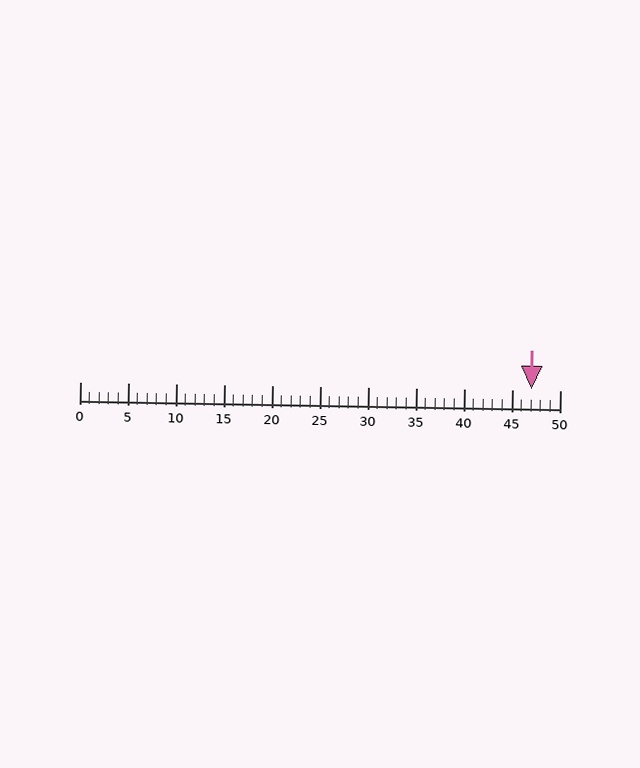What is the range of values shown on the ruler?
The ruler shows values from 0 to 50.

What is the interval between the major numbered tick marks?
The major tick marks are spaced 5 units apart.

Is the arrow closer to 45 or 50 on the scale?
The arrow is closer to 45.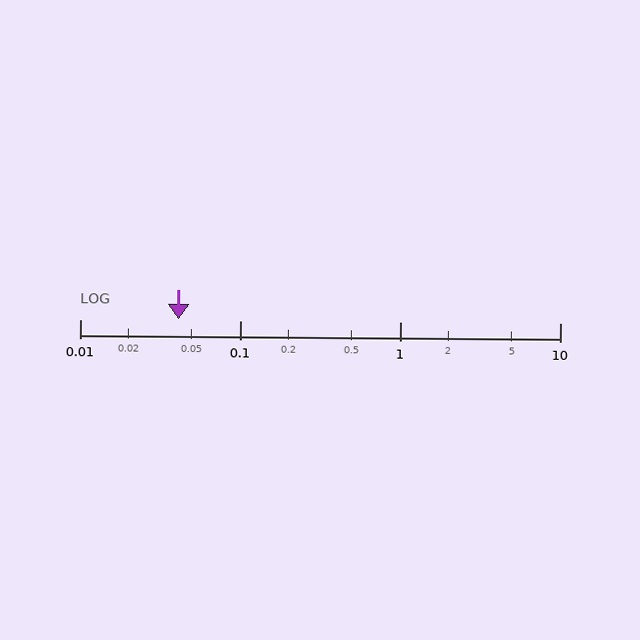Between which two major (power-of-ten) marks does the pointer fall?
The pointer is between 0.01 and 0.1.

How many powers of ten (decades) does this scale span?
The scale spans 3 decades, from 0.01 to 10.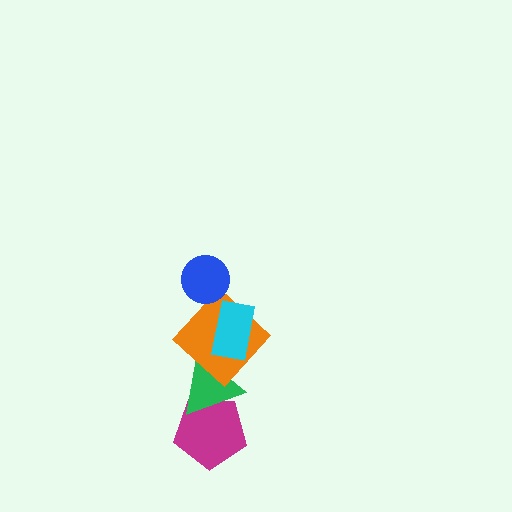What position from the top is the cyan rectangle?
The cyan rectangle is 2nd from the top.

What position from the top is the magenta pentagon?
The magenta pentagon is 5th from the top.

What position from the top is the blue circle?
The blue circle is 1st from the top.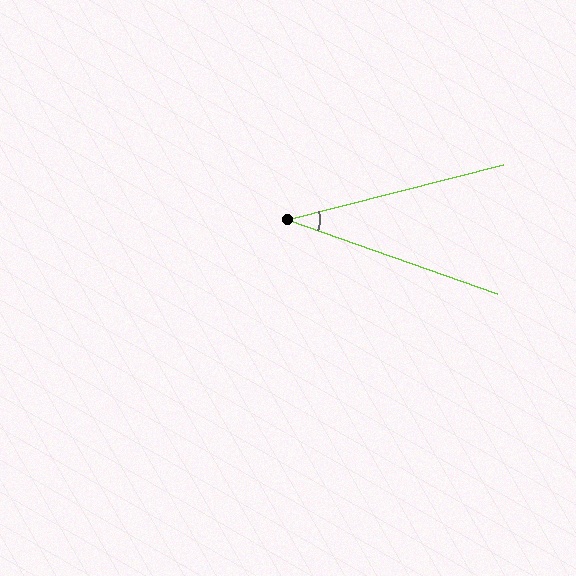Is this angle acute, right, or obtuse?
It is acute.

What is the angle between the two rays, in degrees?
Approximately 34 degrees.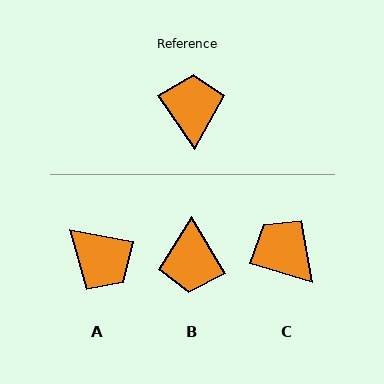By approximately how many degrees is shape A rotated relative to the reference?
Approximately 135 degrees clockwise.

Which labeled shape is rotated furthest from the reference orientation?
B, about 177 degrees away.